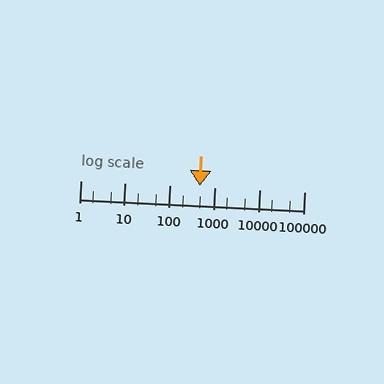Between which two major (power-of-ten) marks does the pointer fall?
The pointer is between 100 and 1000.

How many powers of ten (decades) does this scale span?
The scale spans 5 decades, from 1 to 100000.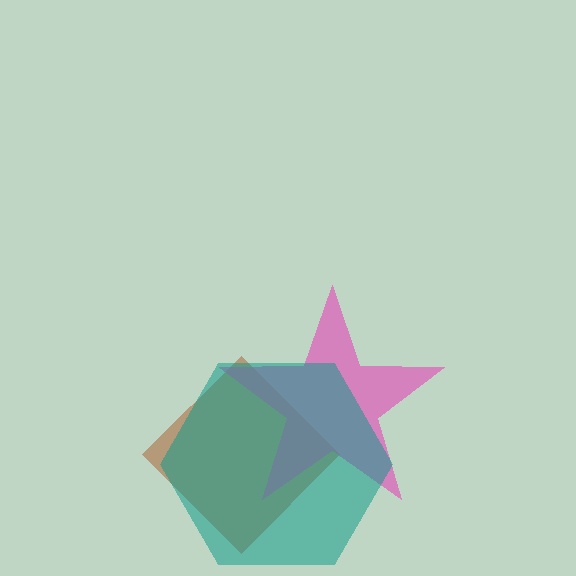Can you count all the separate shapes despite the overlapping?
Yes, there are 3 separate shapes.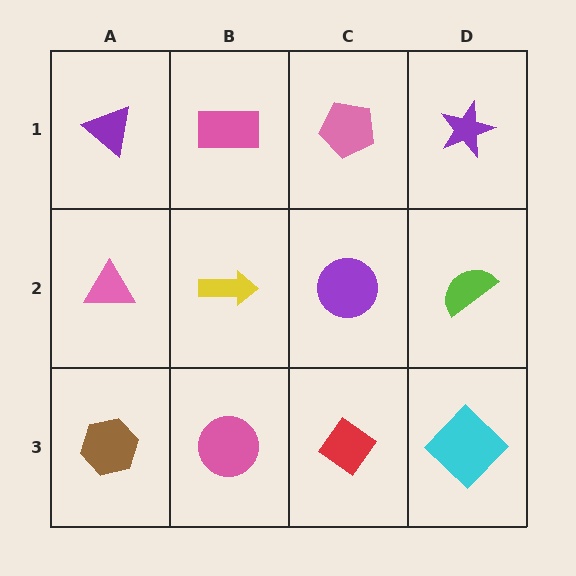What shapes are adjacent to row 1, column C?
A purple circle (row 2, column C), a pink rectangle (row 1, column B), a purple star (row 1, column D).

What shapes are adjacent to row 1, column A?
A pink triangle (row 2, column A), a pink rectangle (row 1, column B).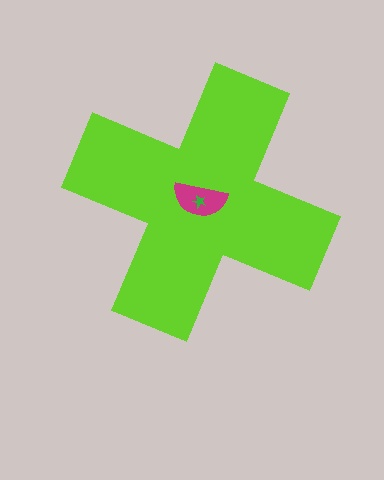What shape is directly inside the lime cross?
The magenta semicircle.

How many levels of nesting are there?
3.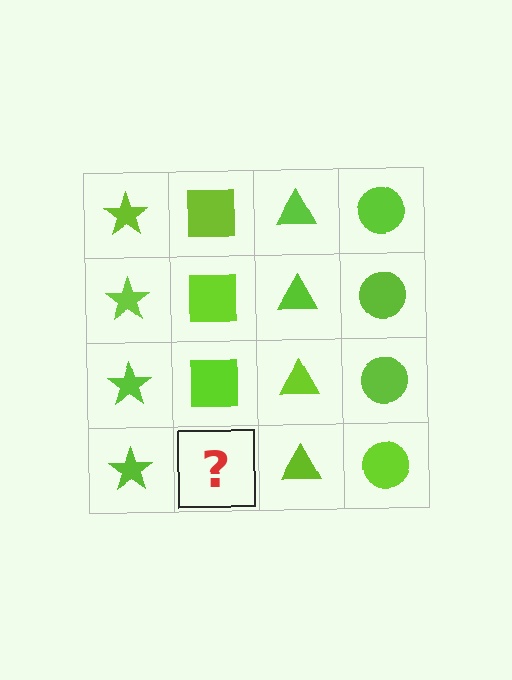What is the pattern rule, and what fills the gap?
The rule is that each column has a consistent shape. The gap should be filled with a lime square.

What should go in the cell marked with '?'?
The missing cell should contain a lime square.